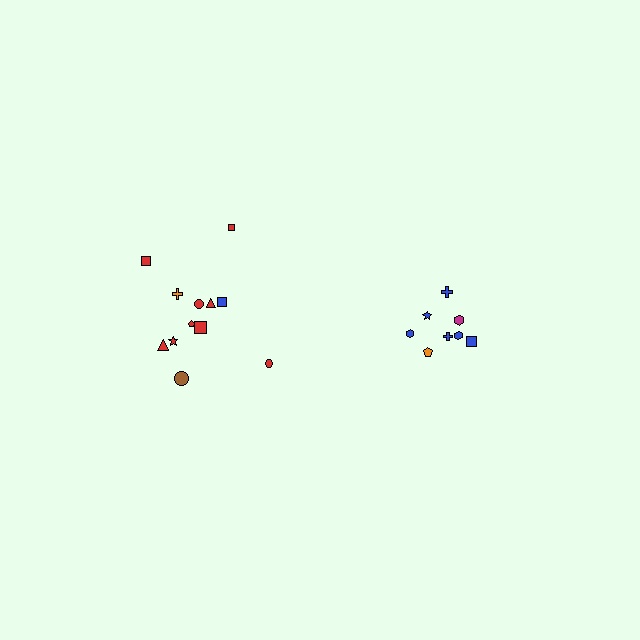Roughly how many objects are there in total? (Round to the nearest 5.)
Roughly 20 objects in total.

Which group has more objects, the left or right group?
The left group.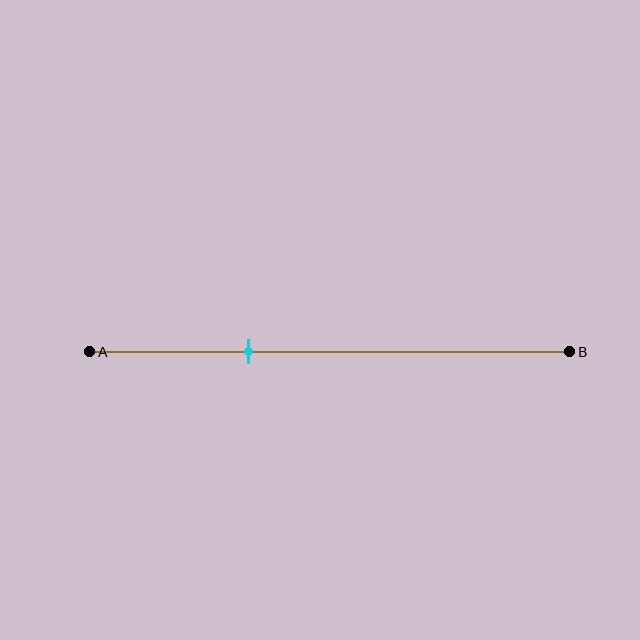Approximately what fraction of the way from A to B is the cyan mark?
The cyan mark is approximately 35% of the way from A to B.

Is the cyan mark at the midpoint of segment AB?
No, the mark is at about 35% from A, not at the 50% midpoint.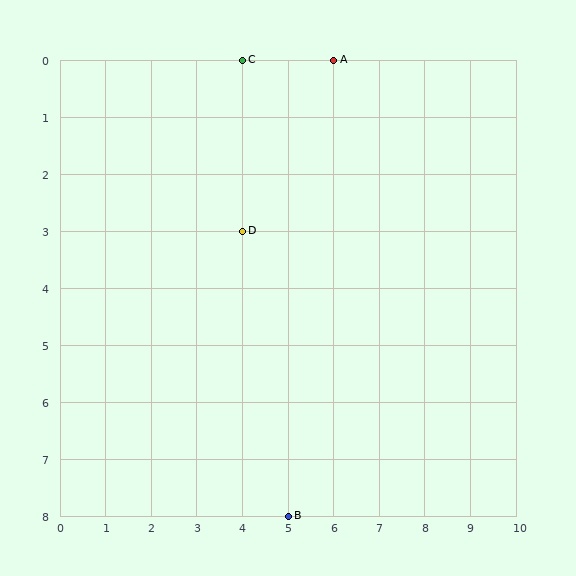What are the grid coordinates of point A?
Point A is at grid coordinates (6, 0).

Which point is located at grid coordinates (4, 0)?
Point C is at (4, 0).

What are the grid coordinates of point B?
Point B is at grid coordinates (5, 8).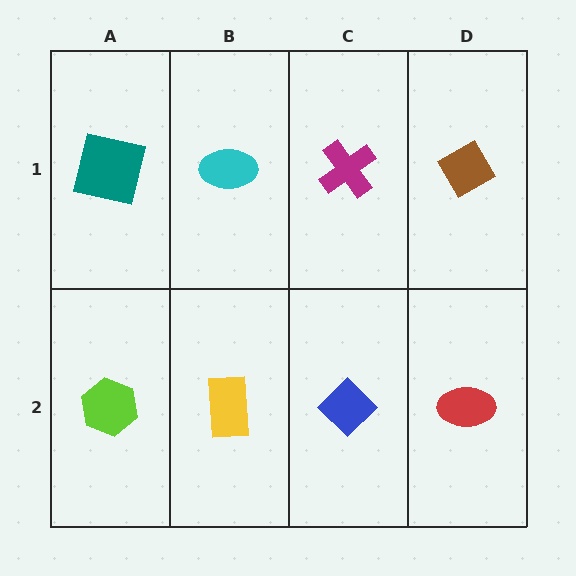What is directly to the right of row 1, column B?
A magenta cross.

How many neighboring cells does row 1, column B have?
3.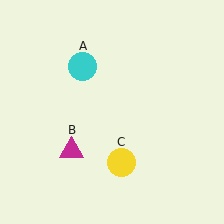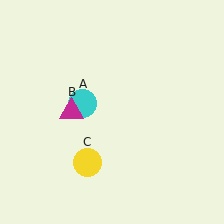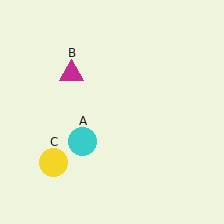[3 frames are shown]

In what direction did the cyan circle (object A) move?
The cyan circle (object A) moved down.